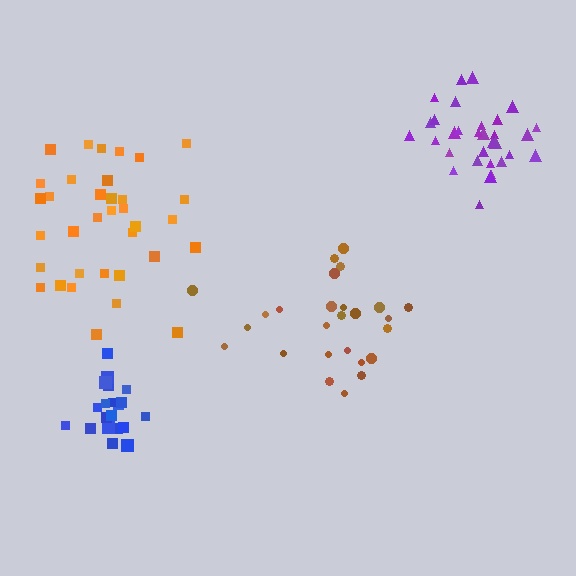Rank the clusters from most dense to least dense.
blue, purple, brown, orange.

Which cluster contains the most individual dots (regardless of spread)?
Orange (35).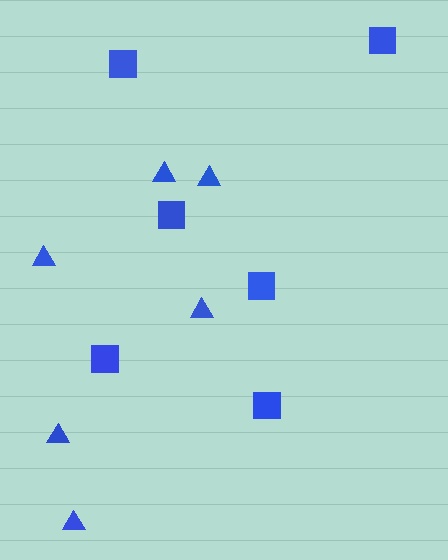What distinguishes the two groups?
There are 2 groups: one group of triangles (6) and one group of squares (6).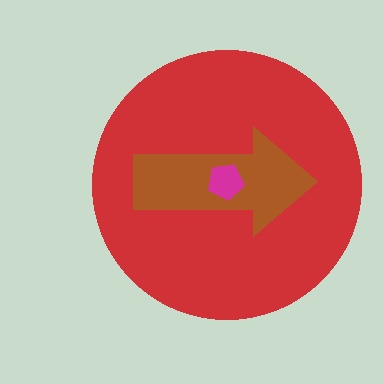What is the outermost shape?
The red circle.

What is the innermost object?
The magenta pentagon.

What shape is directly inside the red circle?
The brown arrow.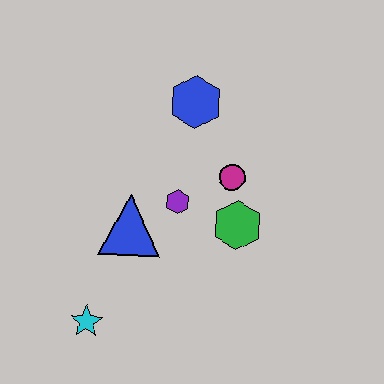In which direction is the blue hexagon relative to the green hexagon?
The blue hexagon is above the green hexagon.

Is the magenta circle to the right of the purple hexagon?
Yes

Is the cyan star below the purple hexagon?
Yes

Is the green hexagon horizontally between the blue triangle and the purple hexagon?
No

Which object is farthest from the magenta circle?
The cyan star is farthest from the magenta circle.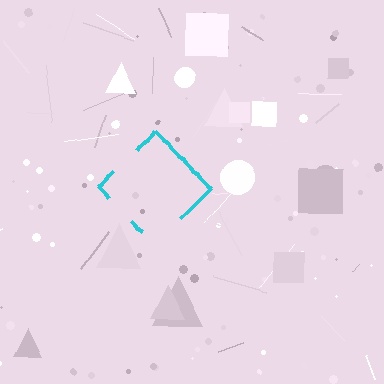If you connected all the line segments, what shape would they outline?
They would outline a diamond.